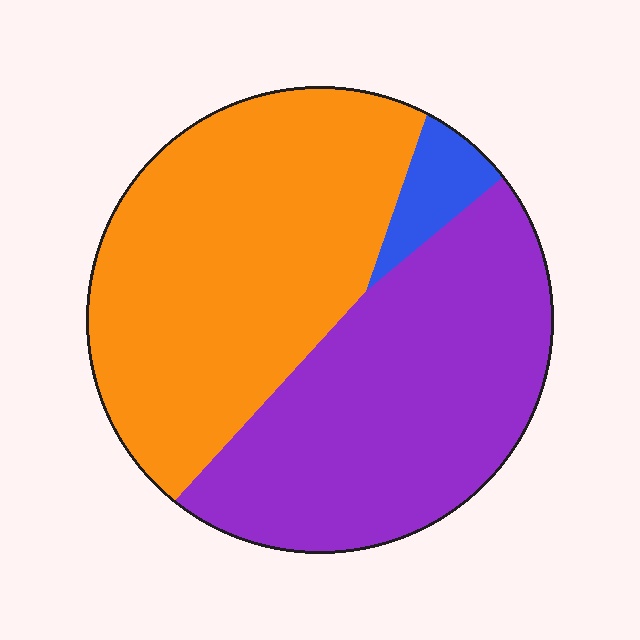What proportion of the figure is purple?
Purple covers around 45% of the figure.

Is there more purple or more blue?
Purple.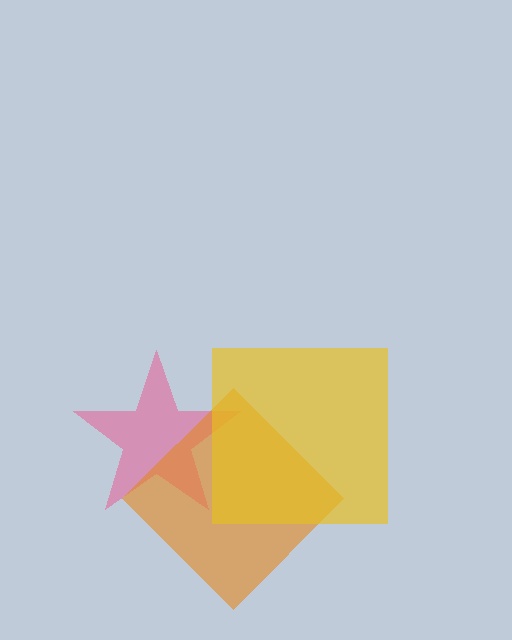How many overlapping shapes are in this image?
There are 3 overlapping shapes in the image.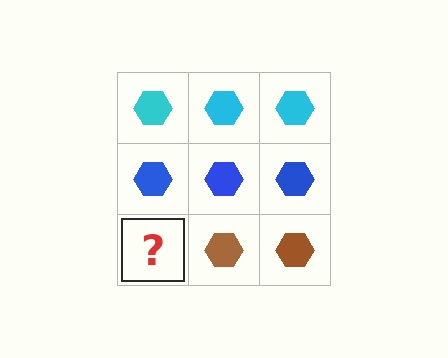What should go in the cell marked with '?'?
The missing cell should contain a brown hexagon.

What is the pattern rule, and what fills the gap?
The rule is that each row has a consistent color. The gap should be filled with a brown hexagon.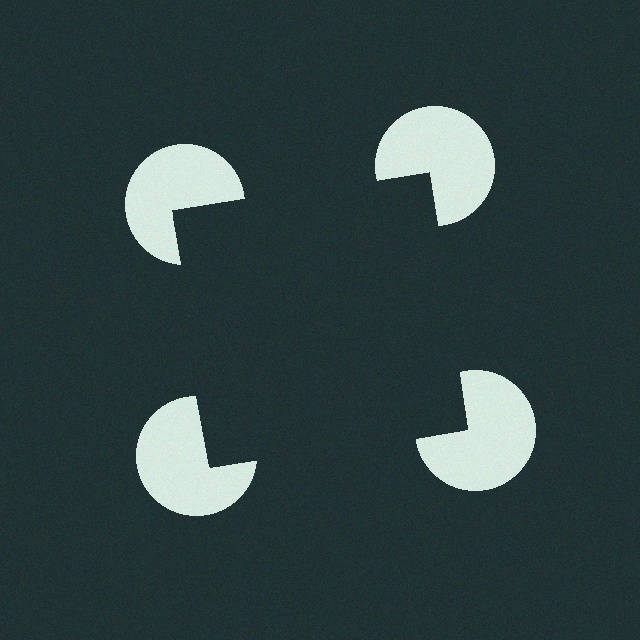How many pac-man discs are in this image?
There are 4 — one at each vertex of the illusory square.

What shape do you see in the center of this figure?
An illusory square — its edges are inferred from the aligned wedge cuts in the pac-man discs, not physically drawn.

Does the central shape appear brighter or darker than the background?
It typically appears slightly darker than the background, even though no actual brightness change is drawn.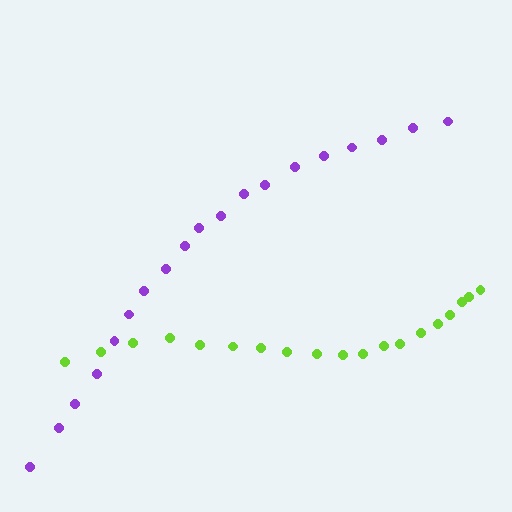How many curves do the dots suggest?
There are 2 distinct paths.